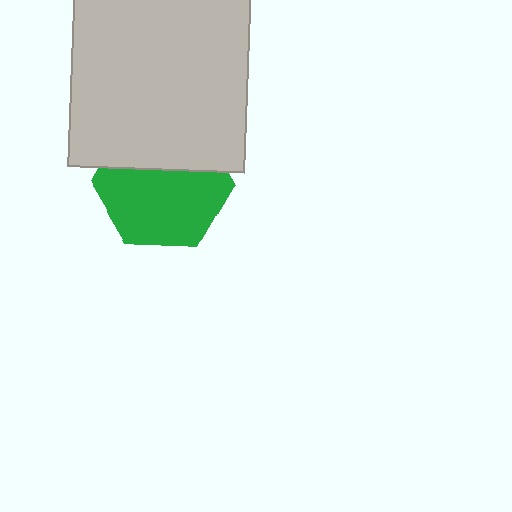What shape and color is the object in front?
The object in front is a light gray square.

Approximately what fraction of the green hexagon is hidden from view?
Roughly 37% of the green hexagon is hidden behind the light gray square.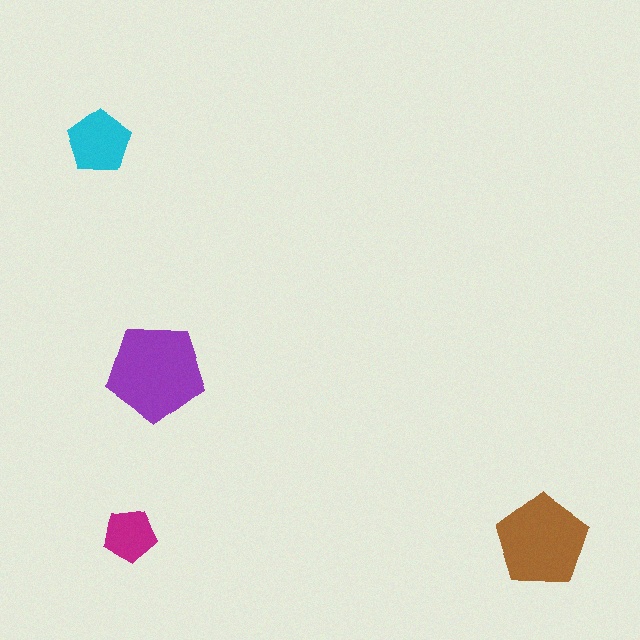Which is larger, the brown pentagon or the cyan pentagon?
The brown one.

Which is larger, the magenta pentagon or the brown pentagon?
The brown one.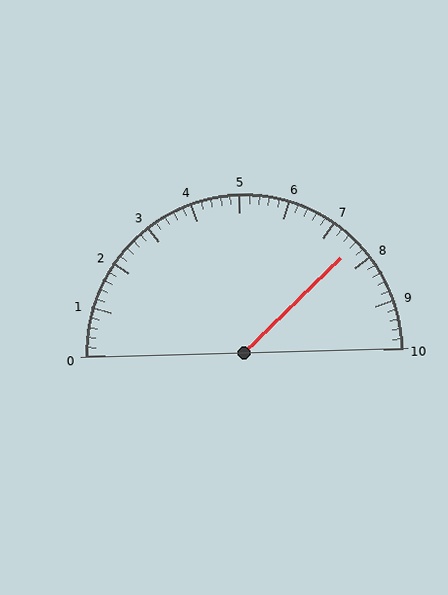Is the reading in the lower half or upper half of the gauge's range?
The reading is in the upper half of the range (0 to 10).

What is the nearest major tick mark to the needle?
The nearest major tick mark is 8.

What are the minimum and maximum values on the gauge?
The gauge ranges from 0 to 10.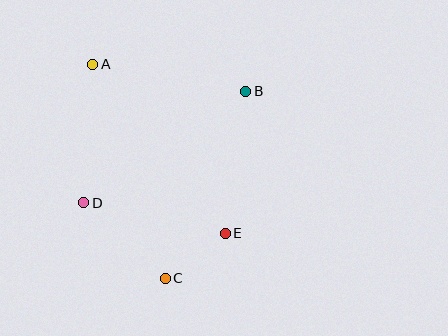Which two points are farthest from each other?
Points A and C are farthest from each other.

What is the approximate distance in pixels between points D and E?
The distance between D and E is approximately 145 pixels.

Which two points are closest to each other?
Points C and E are closest to each other.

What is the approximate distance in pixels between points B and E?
The distance between B and E is approximately 143 pixels.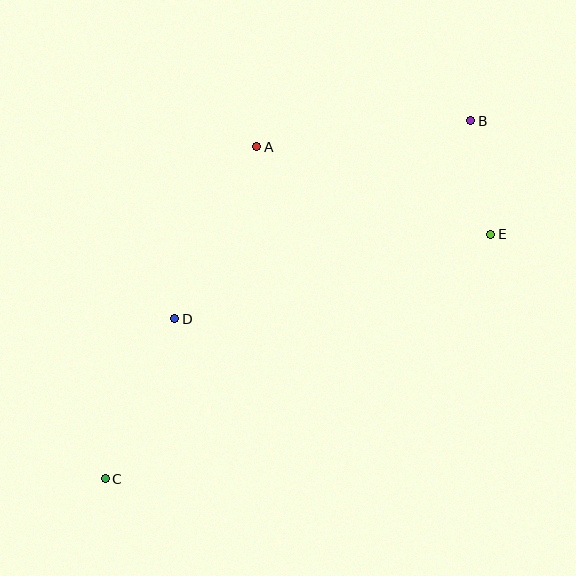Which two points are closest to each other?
Points B and E are closest to each other.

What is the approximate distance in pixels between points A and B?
The distance between A and B is approximately 215 pixels.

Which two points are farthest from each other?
Points B and C are farthest from each other.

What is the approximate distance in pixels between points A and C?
The distance between A and C is approximately 365 pixels.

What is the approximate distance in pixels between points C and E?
The distance between C and E is approximately 457 pixels.